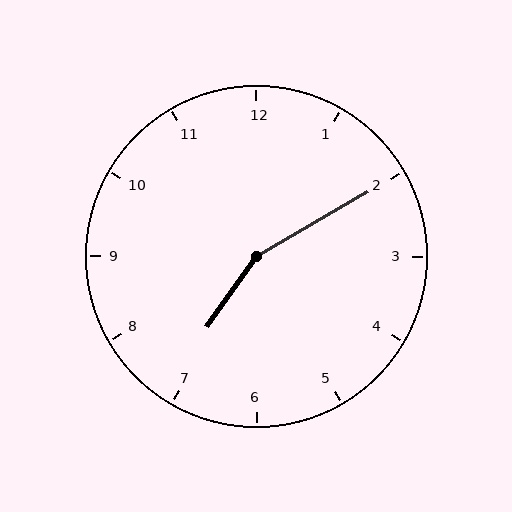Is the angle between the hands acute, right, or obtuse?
It is obtuse.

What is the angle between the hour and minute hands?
Approximately 155 degrees.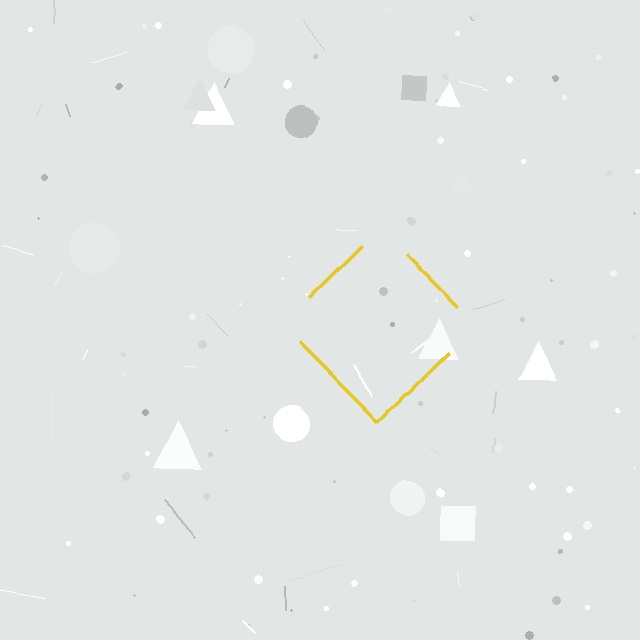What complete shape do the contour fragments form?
The contour fragments form a diamond.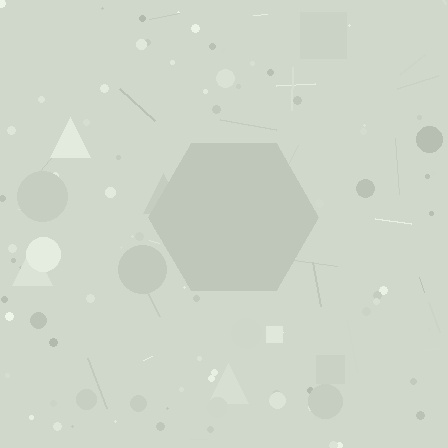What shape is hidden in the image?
A hexagon is hidden in the image.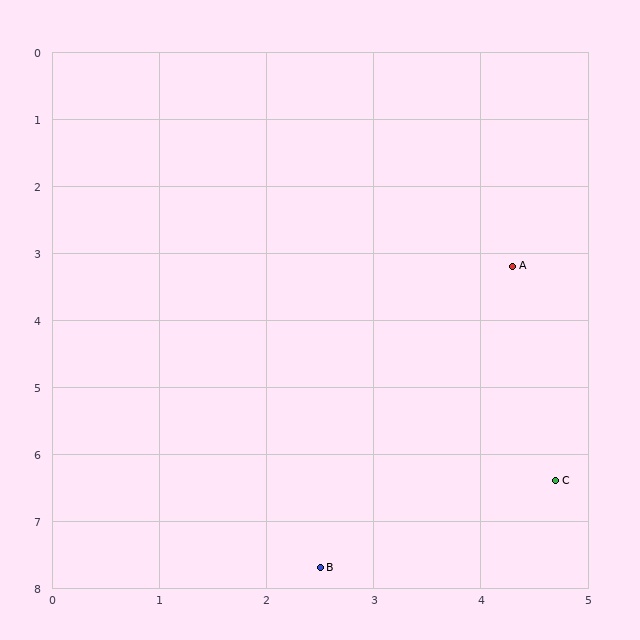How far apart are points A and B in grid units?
Points A and B are about 4.8 grid units apart.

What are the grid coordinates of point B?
Point B is at approximately (2.5, 7.7).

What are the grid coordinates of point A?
Point A is at approximately (4.3, 3.2).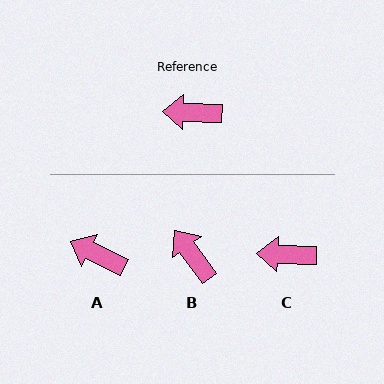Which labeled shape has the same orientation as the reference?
C.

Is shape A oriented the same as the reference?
No, it is off by about 24 degrees.